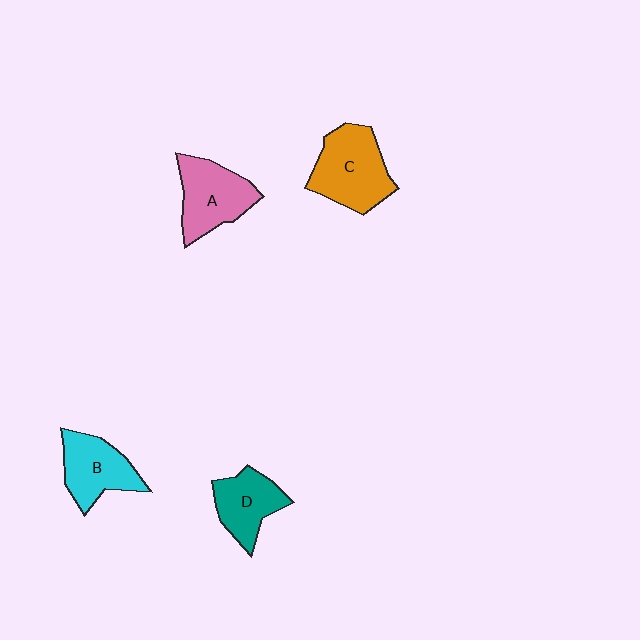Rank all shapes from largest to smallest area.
From largest to smallest: C (orange), A (pink), B (cyan), D (teal).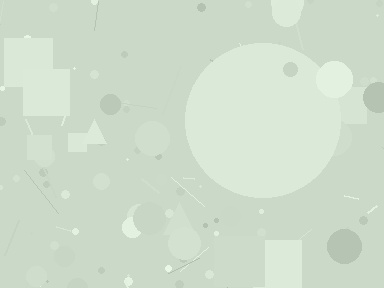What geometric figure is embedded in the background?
A circle is embedded in the background.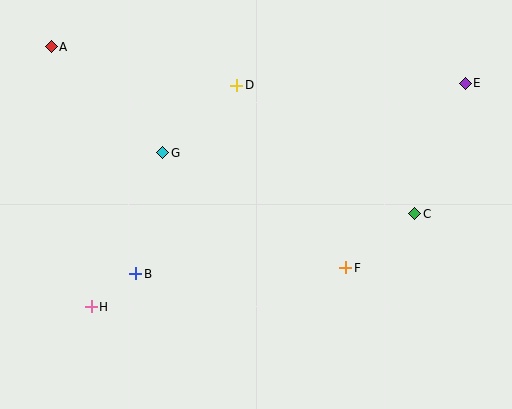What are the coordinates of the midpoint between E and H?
The midpoint between E and H is at (278, 195).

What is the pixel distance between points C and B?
The distance between C and B is 285 pixels.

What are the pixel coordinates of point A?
Point A is at (51, 47).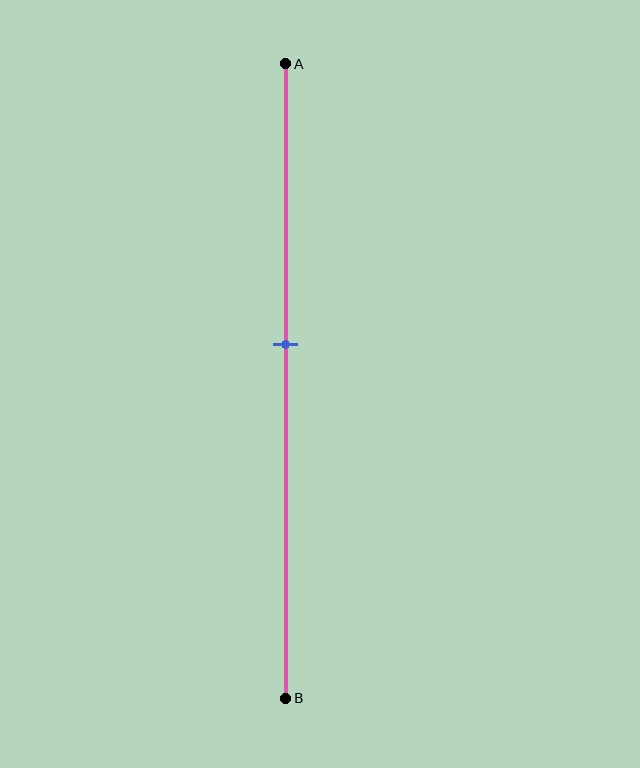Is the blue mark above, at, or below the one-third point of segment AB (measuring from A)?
The blue mark is below the one-third point of segment AB.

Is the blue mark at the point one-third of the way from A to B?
No, the mark is at about 45% from A, not at the 33% one-third point.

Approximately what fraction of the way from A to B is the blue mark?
The blue mark is approximately 45% of the way from A to B.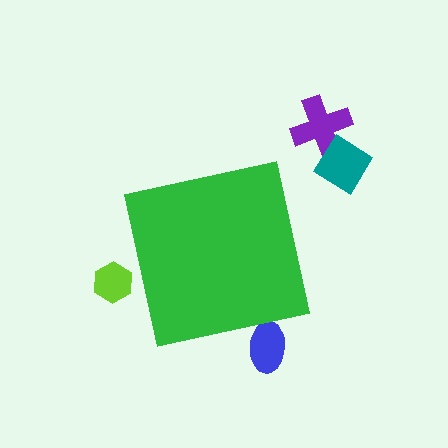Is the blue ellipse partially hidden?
Yes, the blue ellipse is partially hidden behind the green square.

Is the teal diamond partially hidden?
No, the teal diamond is fully visible.